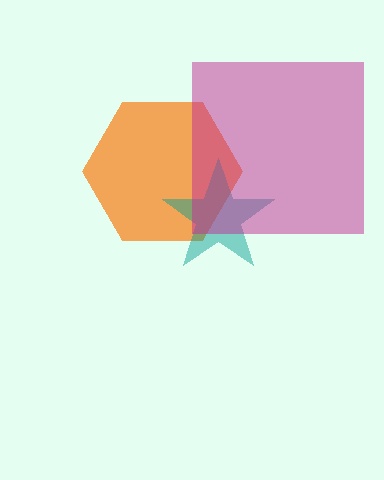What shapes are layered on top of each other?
The layered shapes are: an orange hexagon, a teal star, a magenta square.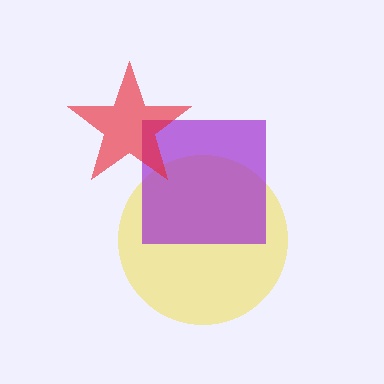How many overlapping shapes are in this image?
There are 3 overlapping shapes in the image.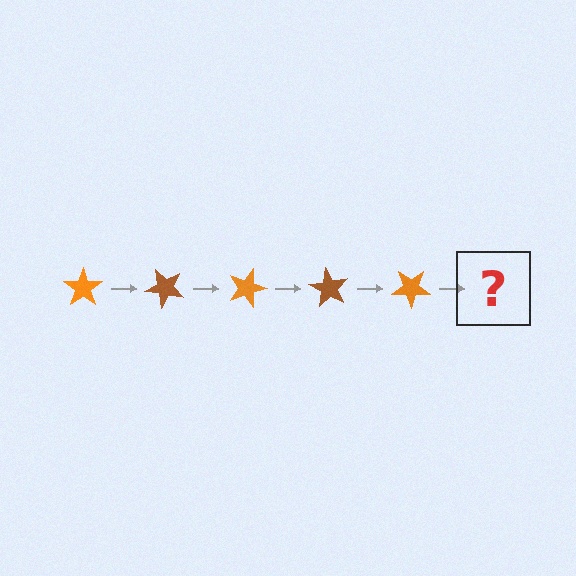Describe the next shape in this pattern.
It should be a brown star, rotated 225 degrees from the start.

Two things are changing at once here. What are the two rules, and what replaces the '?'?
The two rules are that it rotates 45 degrees each step and the color cycles through orange and brown. The '?' should be a brown star, rotated 225 degrees from the start.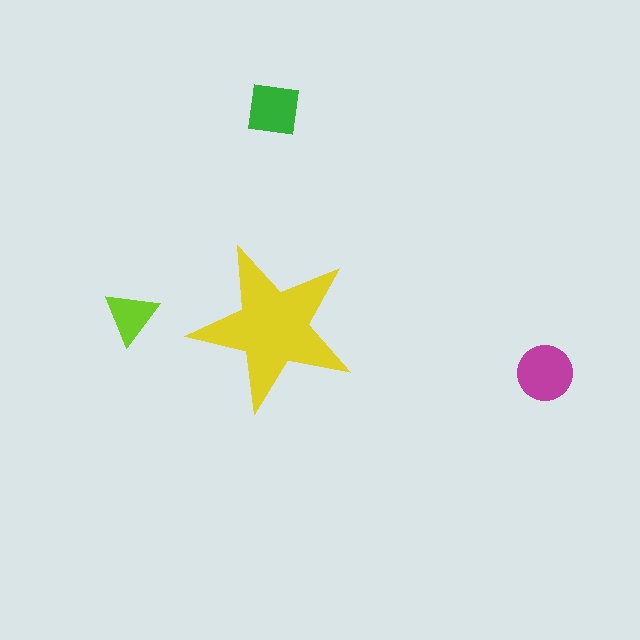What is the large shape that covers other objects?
A yellow star.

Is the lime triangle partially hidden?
No, the lime triangle is fully visible.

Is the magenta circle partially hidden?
No, the magenta circle is fully visible.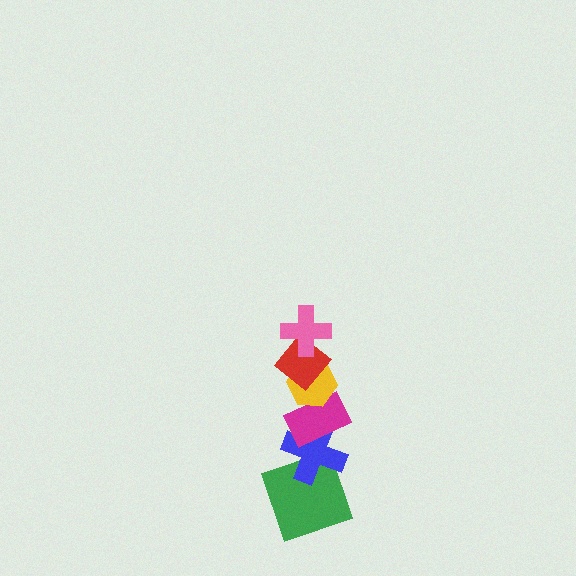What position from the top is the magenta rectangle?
The magenta rectangle is 4th from the top.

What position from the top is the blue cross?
The blue cross is 5th from the top.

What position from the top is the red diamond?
The red diamond is 2nd from the top.